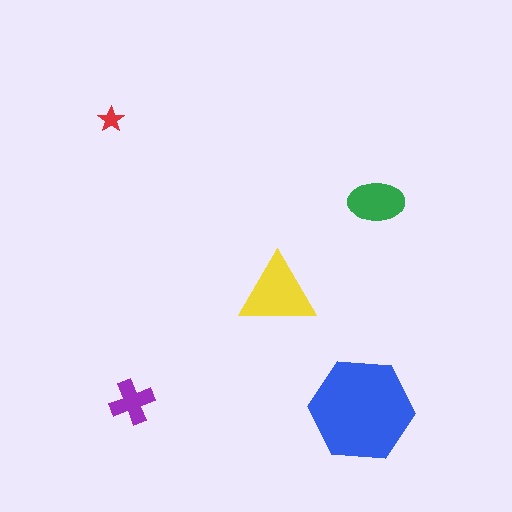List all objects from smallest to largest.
The red star, the purple cross, the green ellipse, the yellow triangle, the blue hexagon.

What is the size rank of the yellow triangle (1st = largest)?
2nd.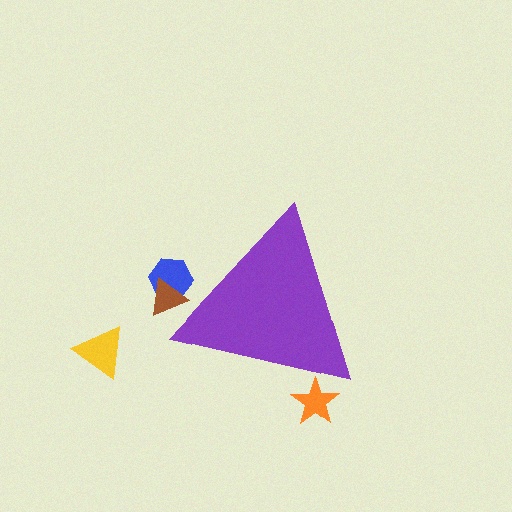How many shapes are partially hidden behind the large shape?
3 shapes are partially hidden.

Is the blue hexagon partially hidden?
Yes, the blue hexagon is partially hidden behind the purple triangle.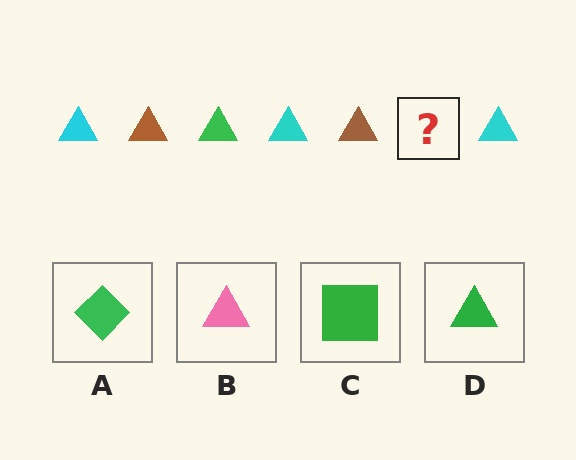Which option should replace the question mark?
Option D.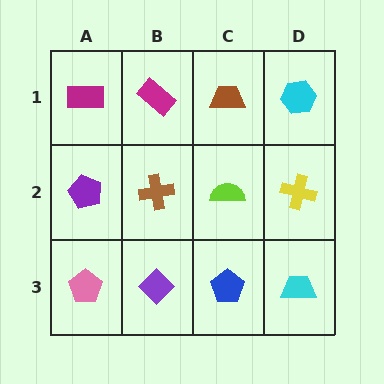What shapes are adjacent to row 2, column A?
A magenta rectangle (row 1, column A), a pink pentagon (row 3, column A), a brown cross (row 2, column B).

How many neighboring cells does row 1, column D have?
2.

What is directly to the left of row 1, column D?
A brown trapezoid.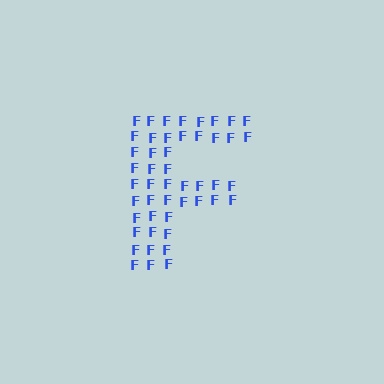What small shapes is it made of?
It is made of small letter F's.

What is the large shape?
The large shape is the letter F.